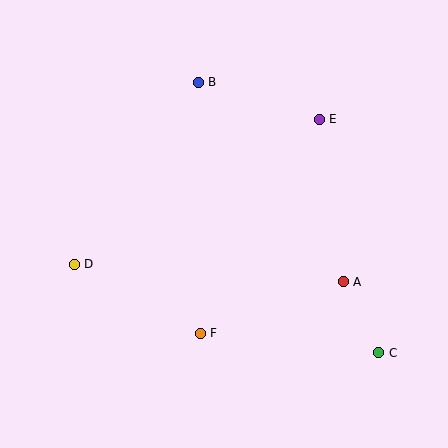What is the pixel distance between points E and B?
The distance between E and B is 127 pixels.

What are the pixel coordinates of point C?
Point C is at (379, 353).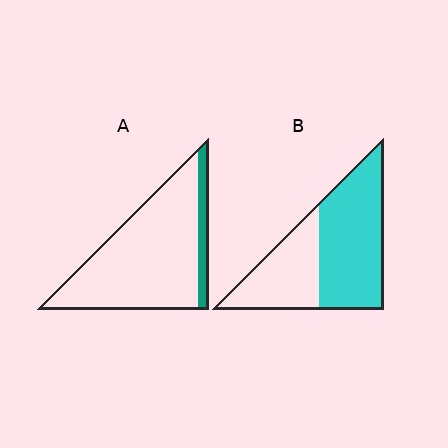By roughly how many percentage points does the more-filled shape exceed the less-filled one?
By roughly 50 percentage points (B over A).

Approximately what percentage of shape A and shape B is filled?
A is approximately 10% and B is approximately 60%.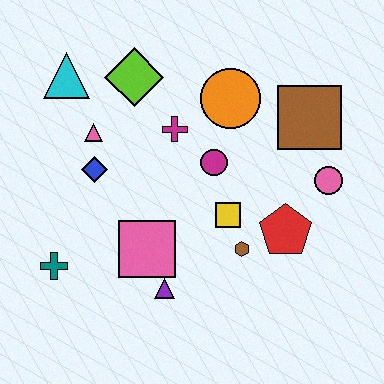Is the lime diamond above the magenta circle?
Yes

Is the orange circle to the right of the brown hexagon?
No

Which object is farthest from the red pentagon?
The cyan triangle is farthest from the red pentagon.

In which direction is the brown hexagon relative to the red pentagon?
The brown hexagon is to the left of the red pentagon.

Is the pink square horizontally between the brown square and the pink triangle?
Yes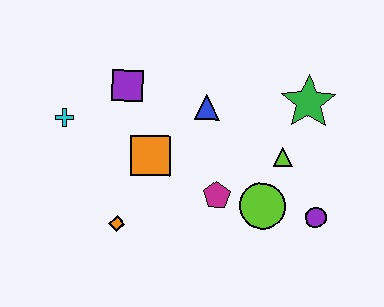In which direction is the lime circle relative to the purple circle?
The lime circle is to the left of the purple circle.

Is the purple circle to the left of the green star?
No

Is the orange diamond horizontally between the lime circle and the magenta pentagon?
No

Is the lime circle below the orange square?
Yes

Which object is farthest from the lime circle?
The cyan cross is farthest from the lime circle.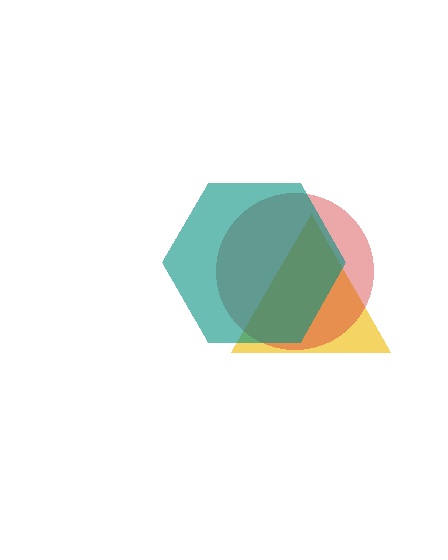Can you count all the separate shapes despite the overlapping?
Yes, there are 3 separate shapes.